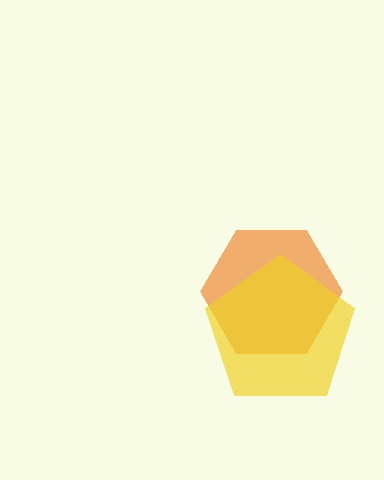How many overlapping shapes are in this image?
There are 2 overlapping shapes in the image.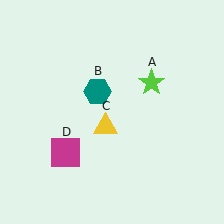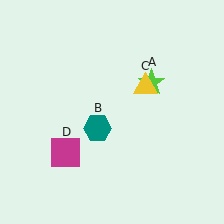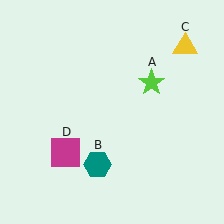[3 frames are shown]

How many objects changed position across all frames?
2 objects changed position: teal hexagon (object B), yellow triangle (object C).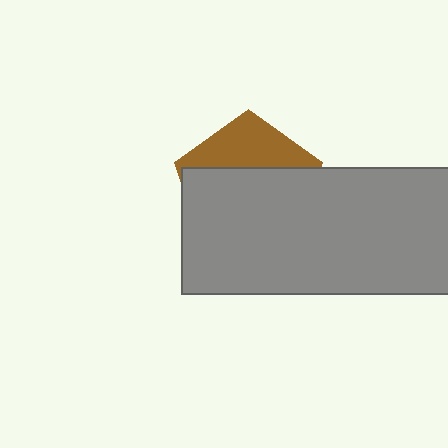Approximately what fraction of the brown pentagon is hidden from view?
Roughly 67% of the brown pentagon is hidden behind the gray rectangle.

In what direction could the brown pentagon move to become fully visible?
The brown pentagon could move up. That would shift it out from behind the gray rectangle entirely.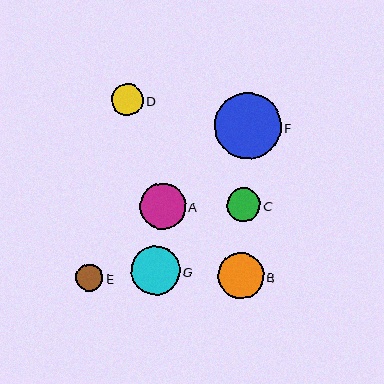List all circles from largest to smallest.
From largest to smallest: F, G, B, A, C, D, E.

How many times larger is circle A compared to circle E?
Circle A is approximately 1.7 times the size of circle E.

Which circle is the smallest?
Circle E is the smallest with a size of approximately 27 pixels.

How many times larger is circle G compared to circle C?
Circle G is approximately 1.5 times the size of circle C.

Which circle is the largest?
Circle F is the largest with a size of approximately 66 pixels.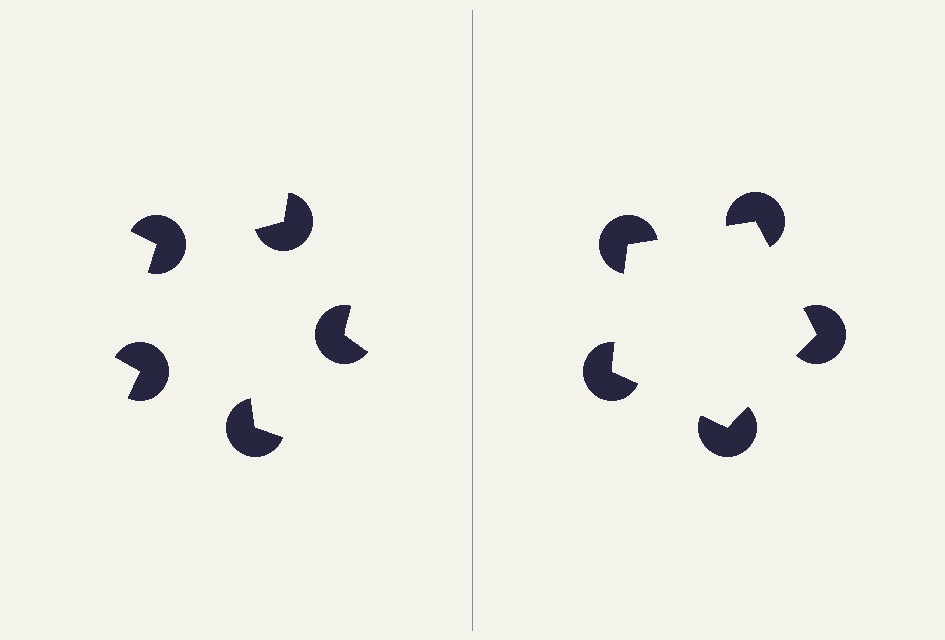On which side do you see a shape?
An illusory pentagon appears on the right side. On the left side the wedge cuts are rotated, so no coherent shape forms.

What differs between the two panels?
The pac-man discs are positioned identically on both sides; only the wedge orientations differ. On the right they align to a pentagon; on the left they are misaligned.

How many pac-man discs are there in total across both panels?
10 — 5 on each side.